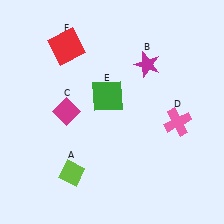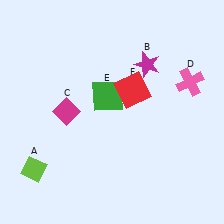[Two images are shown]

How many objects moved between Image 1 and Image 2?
3 objects moved between the two images.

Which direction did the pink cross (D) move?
The pink cross (D) moved up.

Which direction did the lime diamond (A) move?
The lime diamond (A) moved left.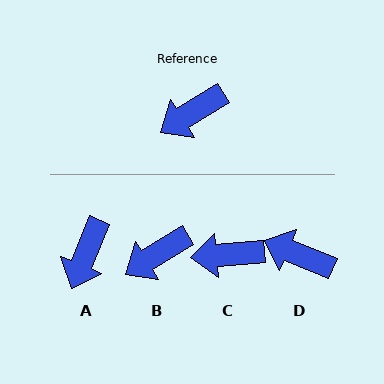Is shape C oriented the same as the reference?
No, it is off by about 27 degrees.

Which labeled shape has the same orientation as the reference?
B.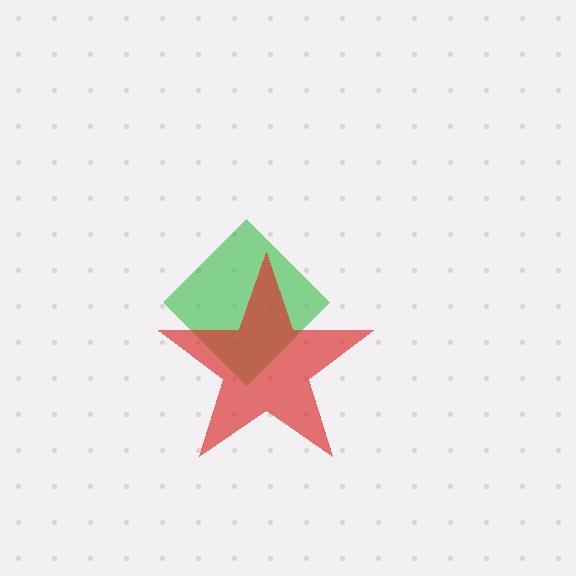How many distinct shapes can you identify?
There are 2 distinct shapes: a green diamond, a red star.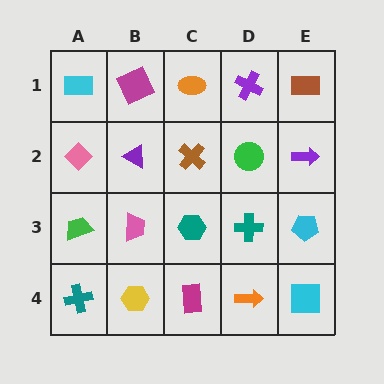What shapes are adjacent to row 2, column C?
An orange ellipse (row 1, column C), a teal hexagon (row 3, column C), a purple triangle (row 2, column B), a green circle (row 2, column D).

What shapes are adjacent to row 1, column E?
A purple arrow (row 2, column E), a purple cross (row 1, column D).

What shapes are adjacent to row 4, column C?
A teal hexagon (row 3, column C), a yellow hexagon (row 4, column B), an orange arrow (row 4, column D).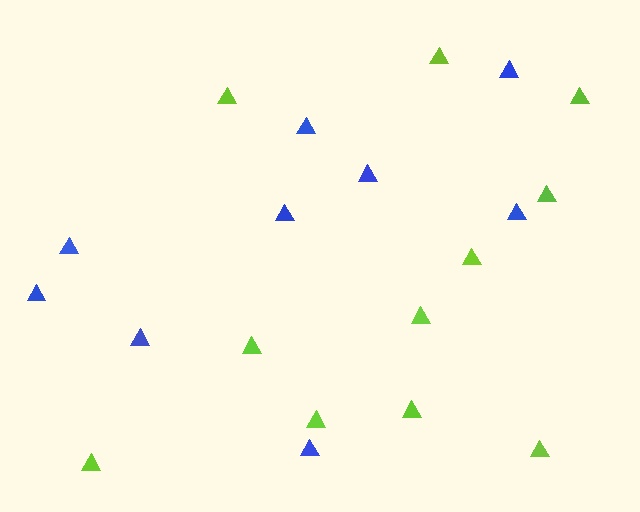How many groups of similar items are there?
There are 2 groups: one group of lime triangles (11) and one group of blue triangles (9).